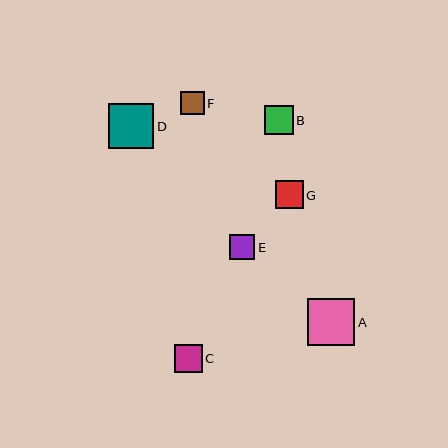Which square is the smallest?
Square F is the smallest with a size of approximately 23 pixels.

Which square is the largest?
Square A is the largest with a size of approximately 48 pixels.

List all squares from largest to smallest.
From largest to smallest: A, D, C, B, G, E, F.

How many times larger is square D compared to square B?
Square D is approximately 1.6 times the size of square B.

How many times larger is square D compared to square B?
Square D is approximately 1.6 times the size of square B.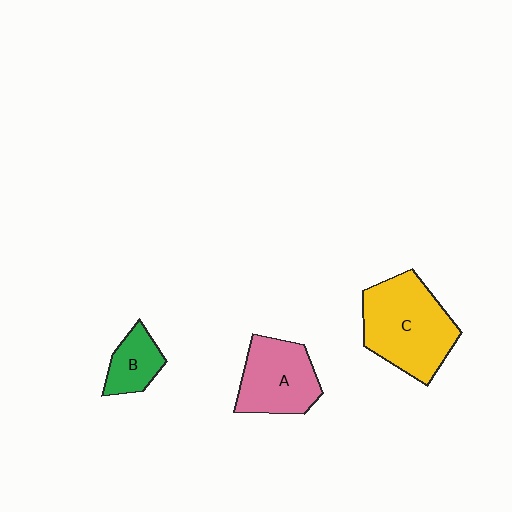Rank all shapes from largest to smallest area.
From largest to smallest: C (yellow), A (pink), B (green).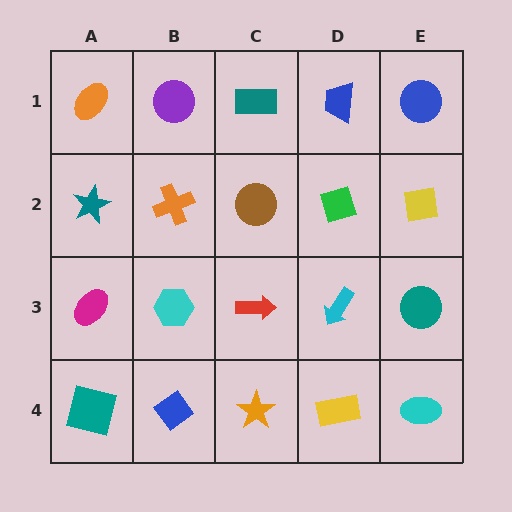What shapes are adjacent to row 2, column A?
An orange ellipse (row 1, column A), a magenta ellipse (row 3, column A), an orange cross (row 2, column B).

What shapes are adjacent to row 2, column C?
A teal rectangle (row 1, column C), a red arrow (row 3, column C), an orange cross (row 2, column B), a green diamond (row 2, column D).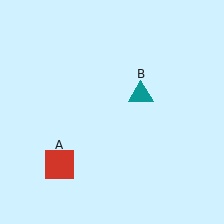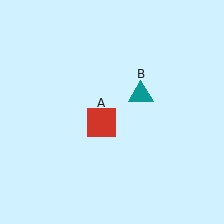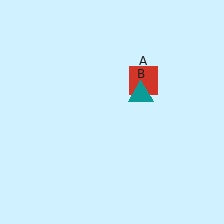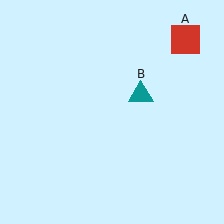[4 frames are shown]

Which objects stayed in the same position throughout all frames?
Teal triangle (object B) remained stationary.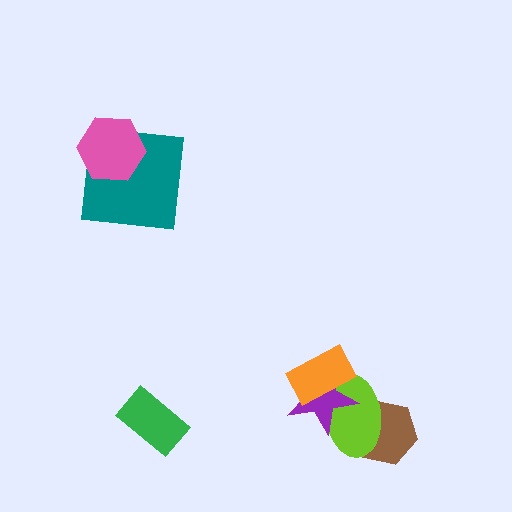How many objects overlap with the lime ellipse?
3 objects overlap with the lime ellipse.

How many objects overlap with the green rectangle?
0 objects overlap with the green rectangle.